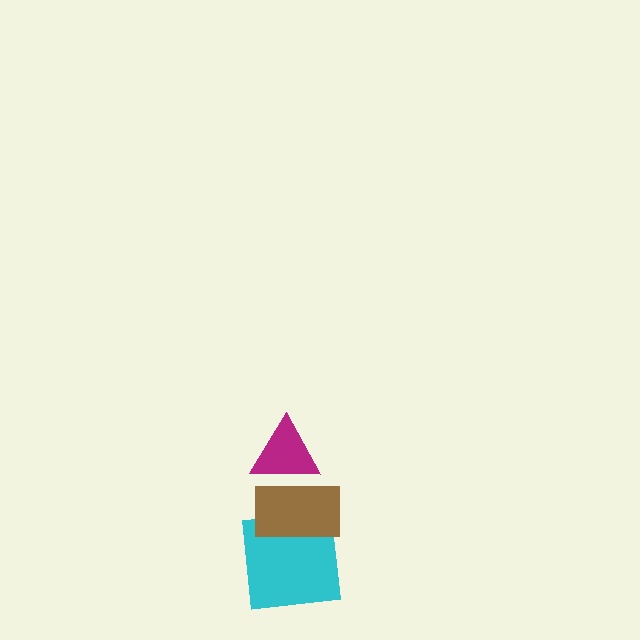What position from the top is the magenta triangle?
The magenta triangle is 1st from the top.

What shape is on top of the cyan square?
The brown rectangle is on top of the cyan square.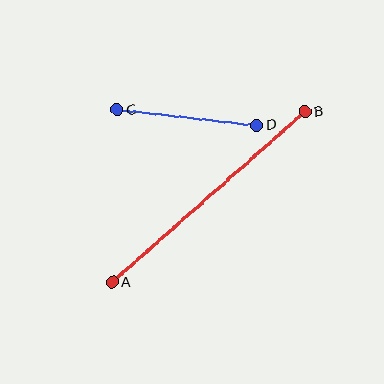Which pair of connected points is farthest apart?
Points A and B are farthest apart.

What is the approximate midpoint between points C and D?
The midpoint is at approximately (187, 118) pixels.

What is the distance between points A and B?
The distance is approximately 257 pixels.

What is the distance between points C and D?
The distance is approximately 141 pixels.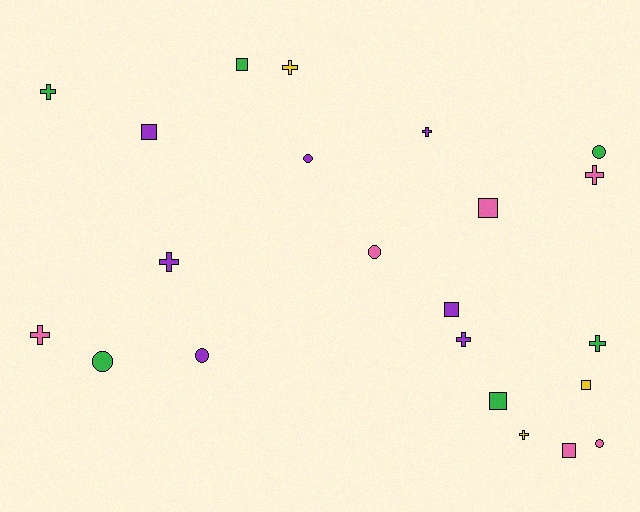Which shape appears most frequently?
Cross, with 9 objects.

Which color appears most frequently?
Purple, with 7 objects.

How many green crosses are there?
There are 2 green crosses.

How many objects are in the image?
There are 22 objects.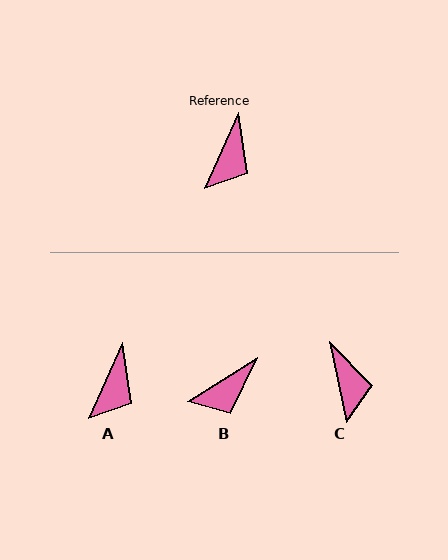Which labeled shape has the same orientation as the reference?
A.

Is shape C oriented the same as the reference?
No, it is off by about 36 degrees.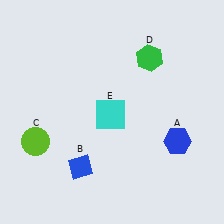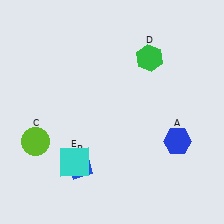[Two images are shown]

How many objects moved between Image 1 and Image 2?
1 object moved between the two images.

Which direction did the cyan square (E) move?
The cyan square (E) moved down.